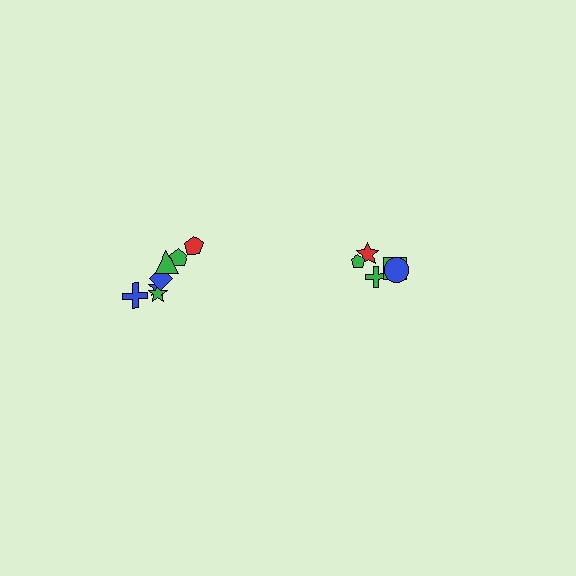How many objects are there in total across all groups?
There are 12 objects.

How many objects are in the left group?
There are 7 objects.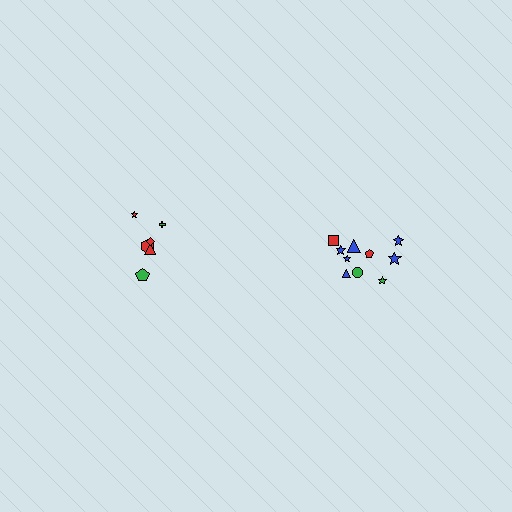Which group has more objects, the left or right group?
The right group.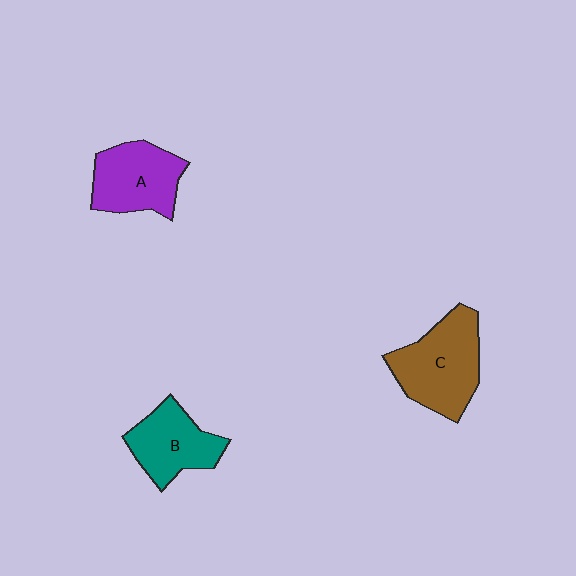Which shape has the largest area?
Shape C (brown).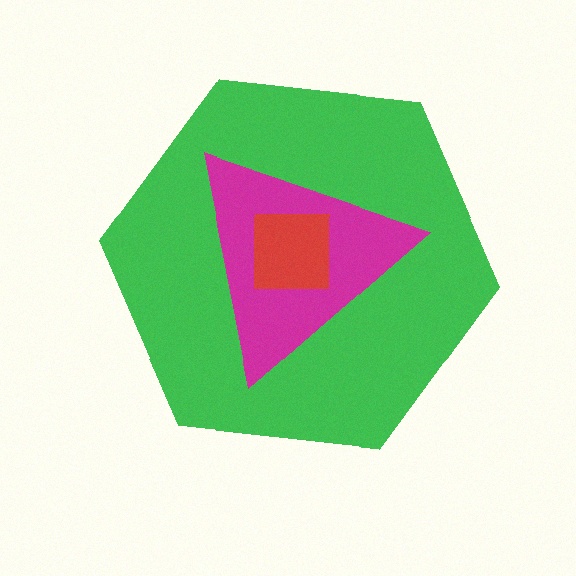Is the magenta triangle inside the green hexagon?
Yes.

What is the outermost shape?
The green hexagon.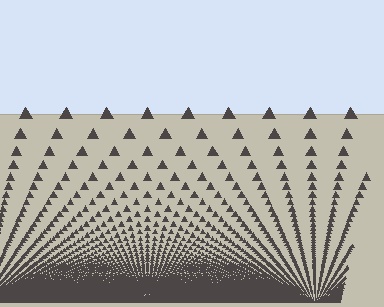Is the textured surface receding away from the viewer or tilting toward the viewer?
The surface appears to tilt toward the viewer. Texture elements get larger and sparser toward the top.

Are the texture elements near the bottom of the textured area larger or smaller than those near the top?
Smaller. The gradient is inverted — elements near the bottom are smaller and denser.